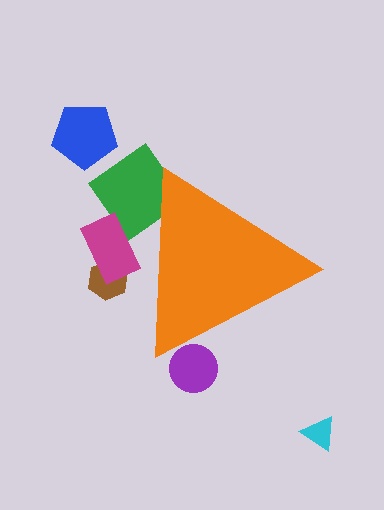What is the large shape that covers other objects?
An orange triangle.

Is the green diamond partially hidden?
Yes, the green diamond is partially hidden behind the orange triangle.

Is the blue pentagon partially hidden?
No, the blue pentagon is fully visible.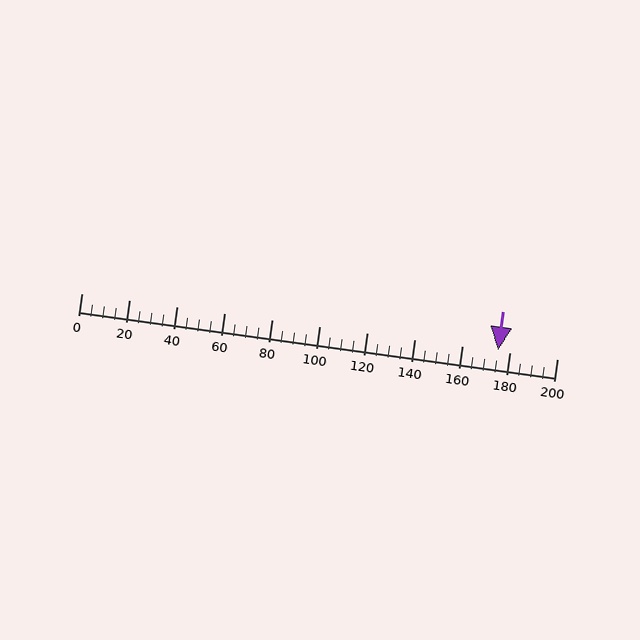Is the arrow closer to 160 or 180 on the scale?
The arrow is closer to 180.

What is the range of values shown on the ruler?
The ruler shows values from 0 to 200.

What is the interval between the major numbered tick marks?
The major tick marks are spaced 20 units apart.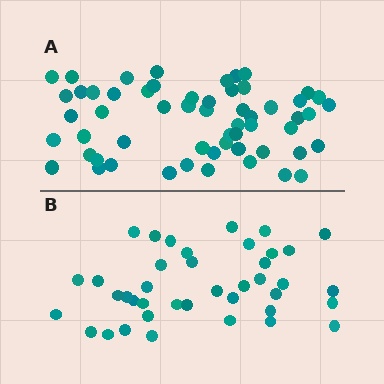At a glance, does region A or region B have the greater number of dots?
Region A (the top region) has more dots.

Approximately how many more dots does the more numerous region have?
Region A has approximately 15 more dots than region B.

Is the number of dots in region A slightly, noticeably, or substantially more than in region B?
Region A has noticeably more, but not dramatically so. The ratio is roughly 1.4 to 1.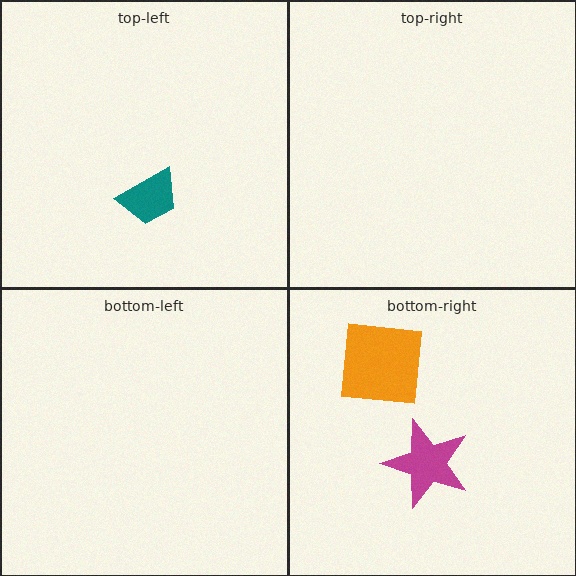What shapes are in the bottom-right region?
The orange square, the magenta star.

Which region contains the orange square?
The bottom-right region.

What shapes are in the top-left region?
The teal trapezoid.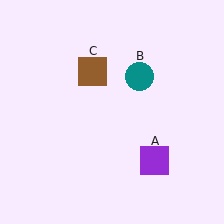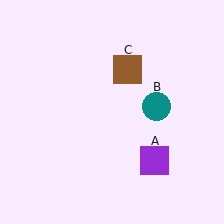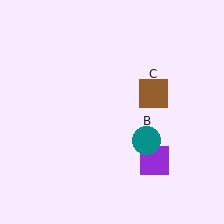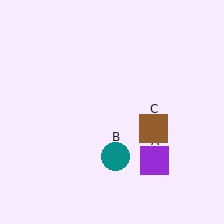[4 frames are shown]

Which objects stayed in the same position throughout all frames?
Purple square (object A) remained stationary.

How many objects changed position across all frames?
2 objects changed position: teal circle (object B), brown square (object C).